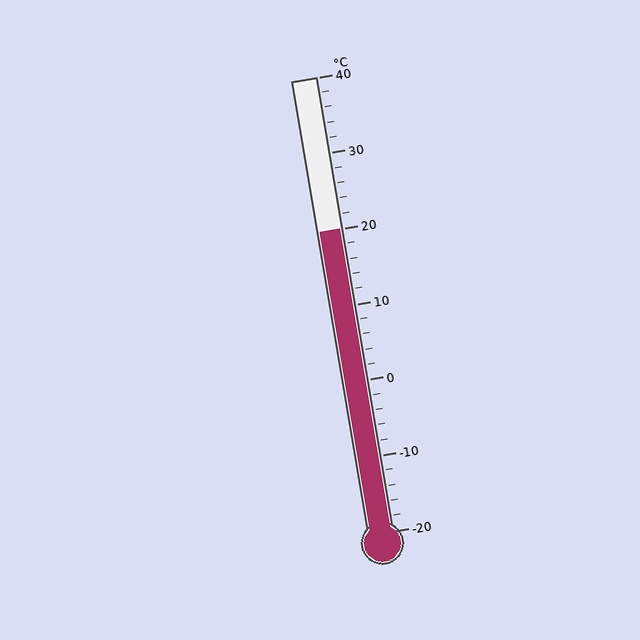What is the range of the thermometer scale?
The thermometer scale ranges from -20°C to 40°C.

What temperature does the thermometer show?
The thermometer shows approximately 20°C.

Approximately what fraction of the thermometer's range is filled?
The thermometer is filled to approximately 65% of its range.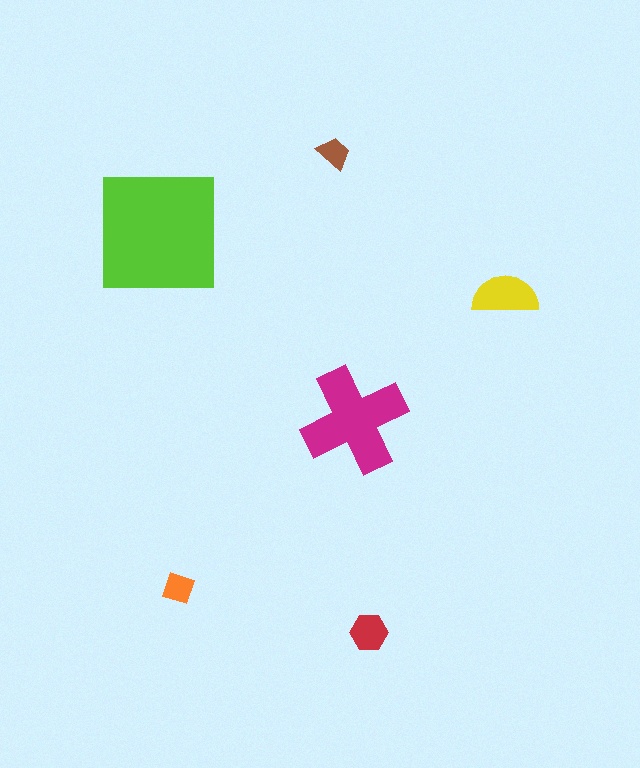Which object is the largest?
The lime square.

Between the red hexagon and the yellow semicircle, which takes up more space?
The yellow semicircle.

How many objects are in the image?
There are 6 objects in the image.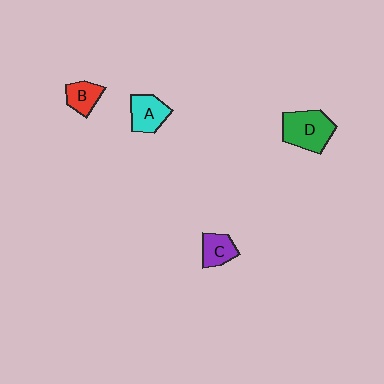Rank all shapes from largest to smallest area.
From largest to smallest: D (green), A (cyan), C (purple), B (red).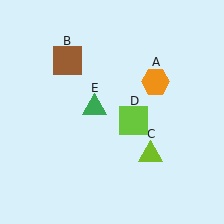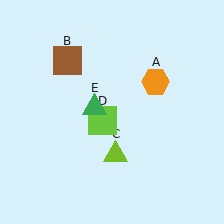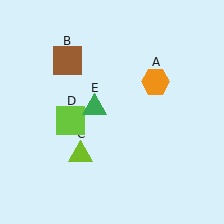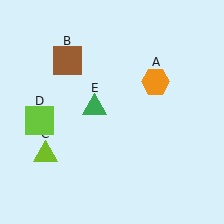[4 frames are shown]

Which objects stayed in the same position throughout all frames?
Orange hexagon (object A) and brown square (object B) and green triangle (object E) remained stationary.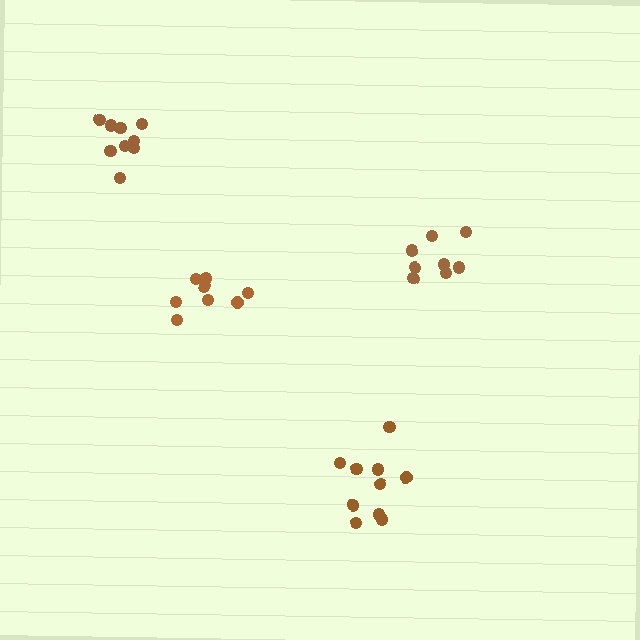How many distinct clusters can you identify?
There are 4 distinct clusters.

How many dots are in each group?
Group 1: 9 dots, Group 2: 10 dots, Group 3: 8 dots, Group 4: 8 dots (35 total).